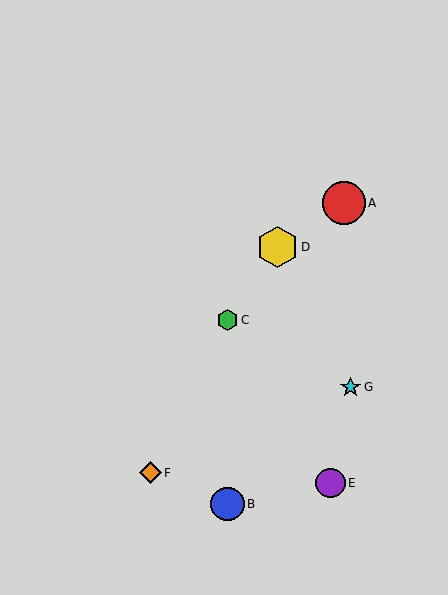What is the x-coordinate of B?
Object B is at x≈228.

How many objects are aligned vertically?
2 objects (B, C) are aligned vertically.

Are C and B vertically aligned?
Yes, both are at x≈228.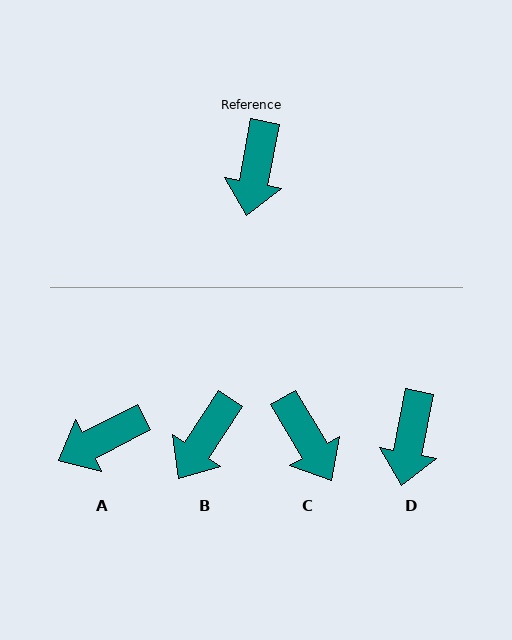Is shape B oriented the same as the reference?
No, it is off by about 23 degrees.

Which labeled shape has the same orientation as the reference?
D.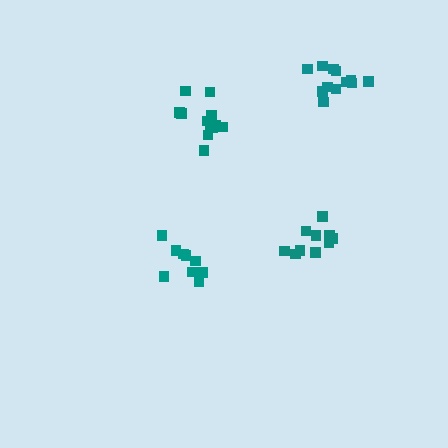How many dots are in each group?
Group 1: 9 dots, Group 2: 12 dots, Group 3: 10 dots, Group 4: 12 dots (43 total).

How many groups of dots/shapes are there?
There are 4 groups.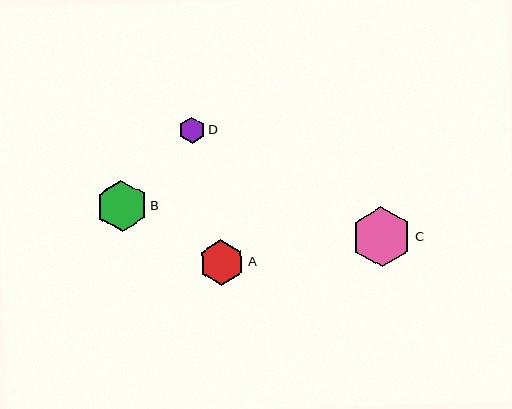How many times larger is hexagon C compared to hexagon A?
Hexagon C is approximately 1.3 times the size of hexagon A.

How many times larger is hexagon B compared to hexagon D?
Hexagon B is approximately 2.0 times the size of hexagon D.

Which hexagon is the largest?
Hexagon C is the largest with a size of approximately 60 pixels.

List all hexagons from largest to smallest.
From largest to smallest: C, B, A, D.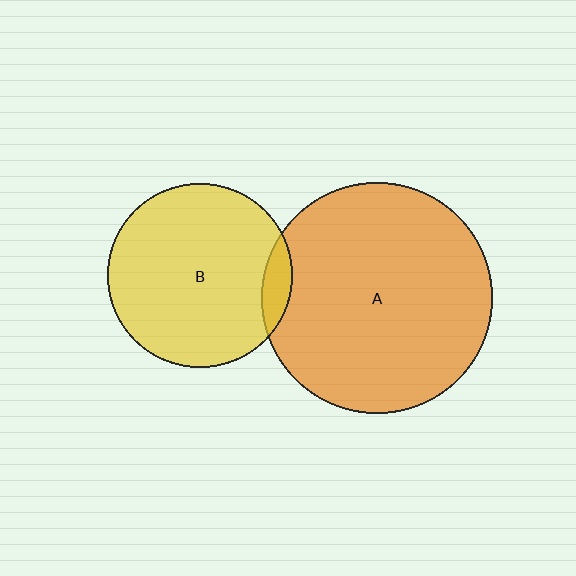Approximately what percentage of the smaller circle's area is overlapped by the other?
Approximately 10%.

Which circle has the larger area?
Circle A (orange).